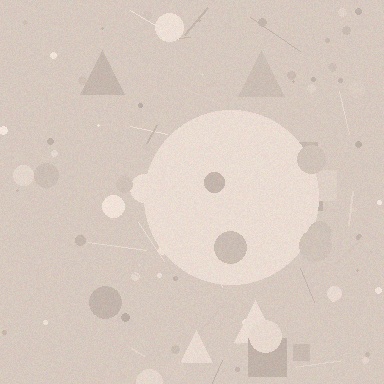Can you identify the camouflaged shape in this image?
The camouflaged shape is a circle.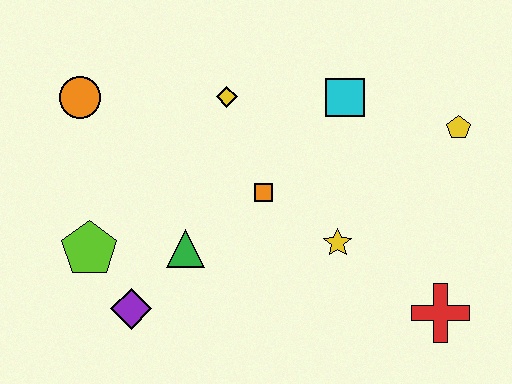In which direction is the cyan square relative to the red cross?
The cyan square is above the red cross.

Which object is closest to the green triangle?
The purple diamond is closest to the green triangle.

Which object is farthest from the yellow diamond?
The red cross is farthest from the yellow diamond.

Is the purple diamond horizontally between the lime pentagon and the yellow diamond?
Yes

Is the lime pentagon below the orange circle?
Yes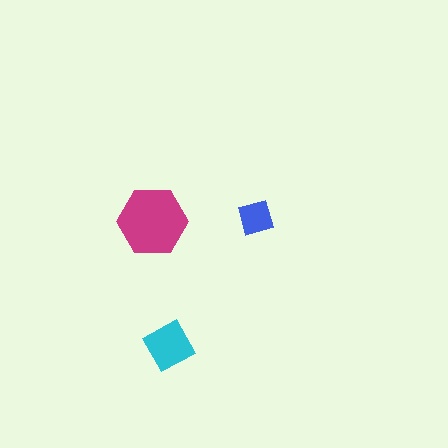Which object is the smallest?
The blue diamond.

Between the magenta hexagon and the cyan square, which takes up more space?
The magenta hexagon.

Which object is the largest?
The magenta hexagon.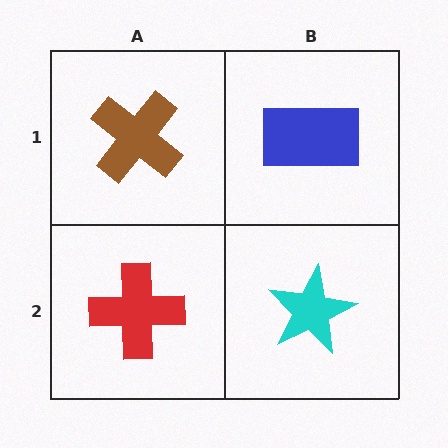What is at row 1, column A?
A brown cross.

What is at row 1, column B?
A blue rectangle.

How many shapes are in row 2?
2 shapes.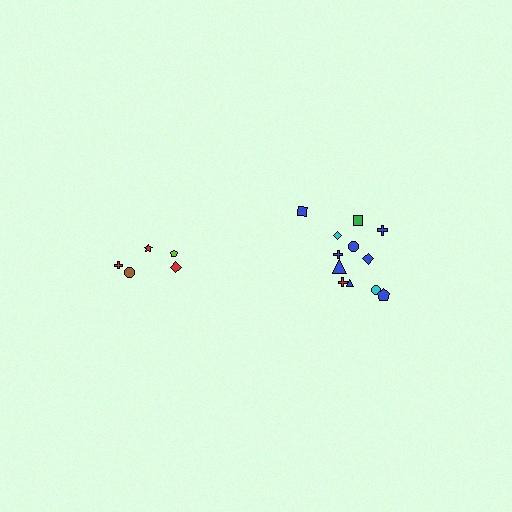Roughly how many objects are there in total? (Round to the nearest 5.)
Roughly 15 objects in total.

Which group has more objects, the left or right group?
The right group.